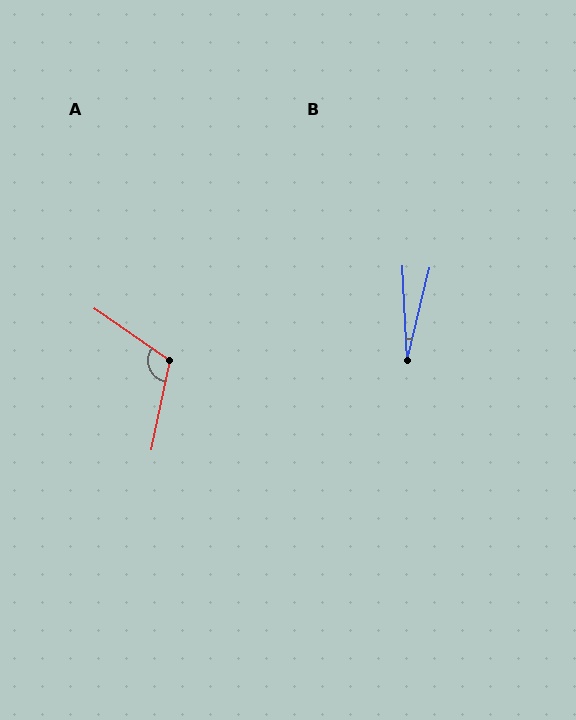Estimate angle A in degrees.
Approximately 113 degrees.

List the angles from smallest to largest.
B (17°), A (113°).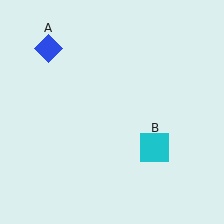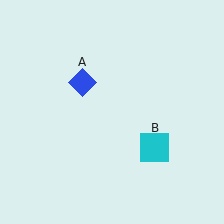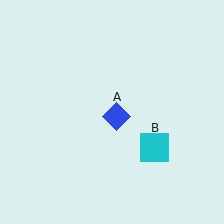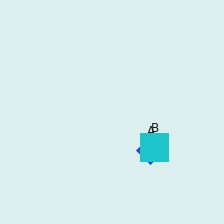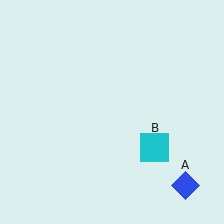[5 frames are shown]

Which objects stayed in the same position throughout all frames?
Cyan square (object B) remained stationary.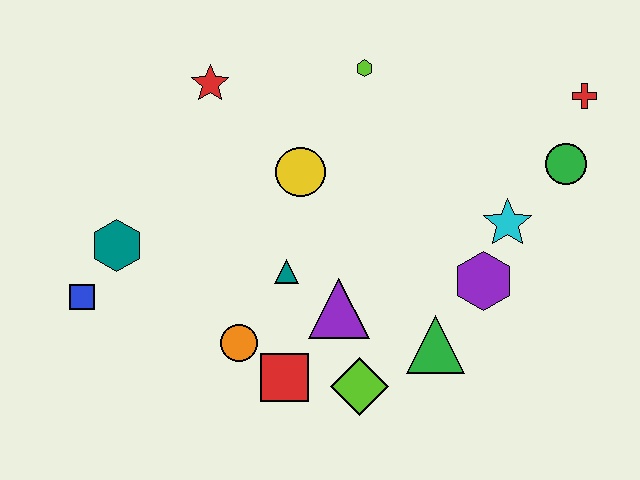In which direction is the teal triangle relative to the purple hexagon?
The teal triangle is to the left of the purple hexagon.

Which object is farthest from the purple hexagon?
The blue square is farthest from the purple hexagon.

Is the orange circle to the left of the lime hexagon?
Yes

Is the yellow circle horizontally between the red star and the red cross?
Yes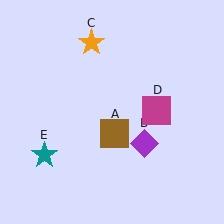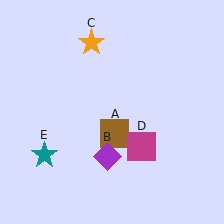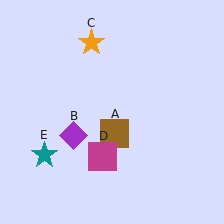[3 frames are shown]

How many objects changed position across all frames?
2 objects changed position: purple diamond (object B), magenta square (object D).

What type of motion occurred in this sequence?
The purple diamond (object B), magenta square (object D) rotated clockwise around the center of the scene.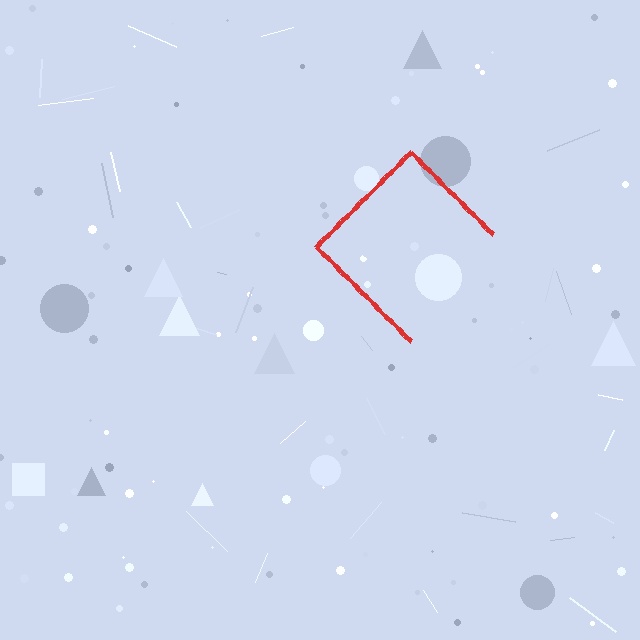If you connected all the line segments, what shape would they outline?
They would outline a diamond.